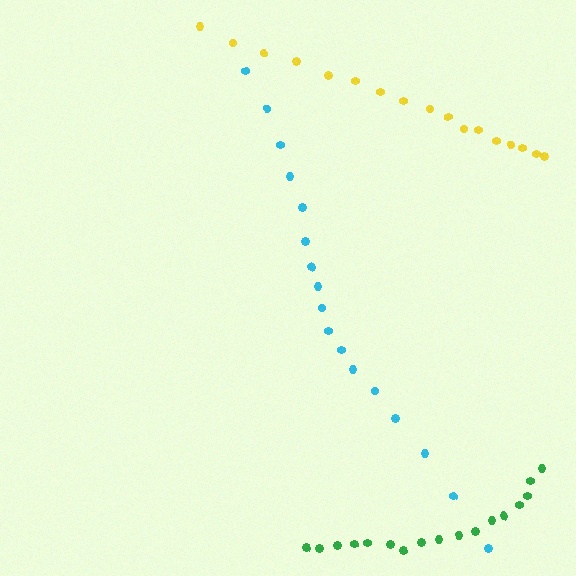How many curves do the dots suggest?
There are 3 distinct paths.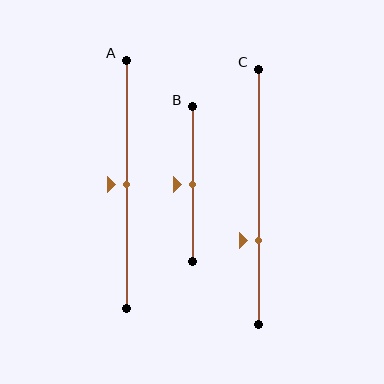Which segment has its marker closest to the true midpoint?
Segment A has its marker closest to the true midpoint.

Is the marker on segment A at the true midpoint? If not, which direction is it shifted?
Yes, the marker on segment A is at the true midpoint.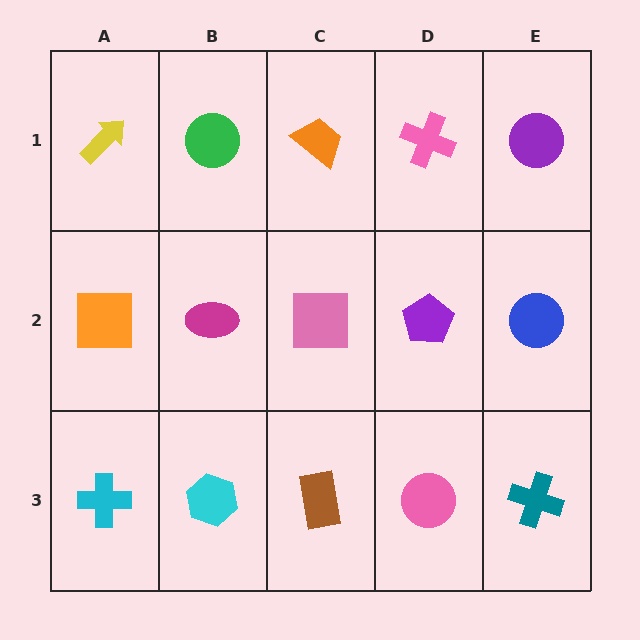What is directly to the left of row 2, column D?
A pink square.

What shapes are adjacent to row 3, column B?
A magenta ellipse (row 2, column B), a cyan cross (row 3, column A), a brown rectangle (row 3, column C).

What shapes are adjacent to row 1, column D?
A purple pentagon (row 2, column D), an orange trapezoid (row 1, column C), a purple circle (row 1, column E).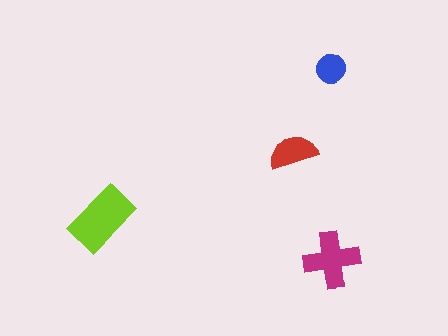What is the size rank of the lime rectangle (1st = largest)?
1st.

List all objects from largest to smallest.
The lime rectangle, the magenta cross, the red semicircle, the blue circle.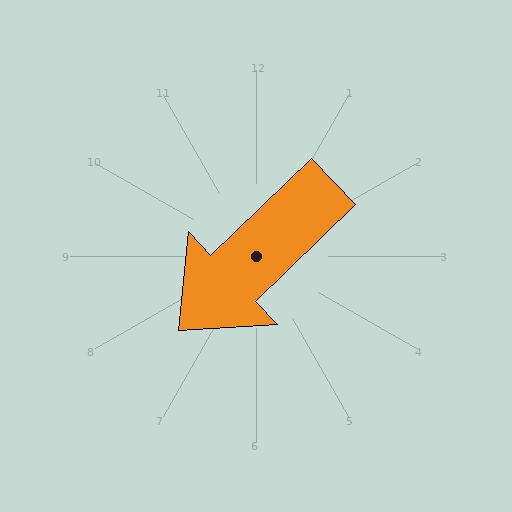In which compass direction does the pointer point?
Southwest.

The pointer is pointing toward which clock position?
Roughly 8 o'clock.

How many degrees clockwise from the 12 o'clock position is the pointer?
Approximately 226 degrees.